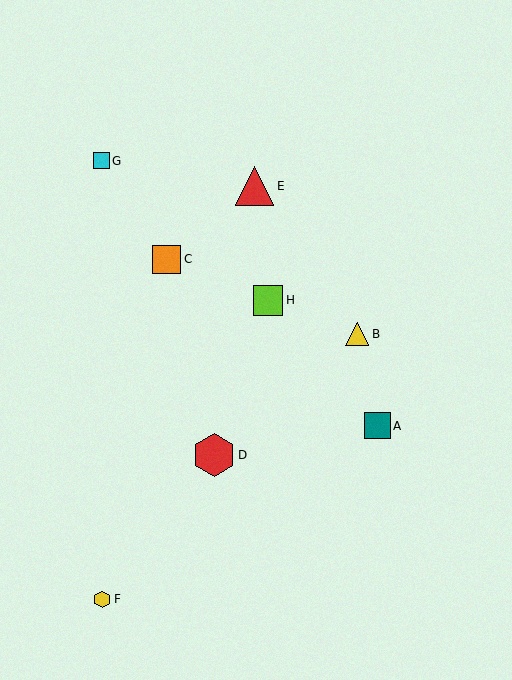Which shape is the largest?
The red hexagon (labeled D) is the largest.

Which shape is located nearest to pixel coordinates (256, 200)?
The red triangle (labeled E) at (255, 186) is nearest to that location.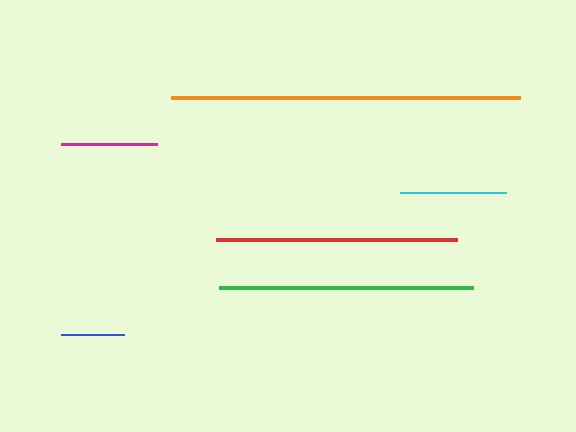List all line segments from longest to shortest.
From longest to shortest: orange, green, red, cyan, magenta, blue.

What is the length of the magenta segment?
The magenta segment is approximately 96 pixels long.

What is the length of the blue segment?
The blue segment is approximately 63 pixels long.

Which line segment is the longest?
The orange line is the longest at approximately 349 pixels.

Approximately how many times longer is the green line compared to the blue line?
The green line is approximately 4.0 times the length of the blue line.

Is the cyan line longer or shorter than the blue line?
The cyan line is longer than the blue line.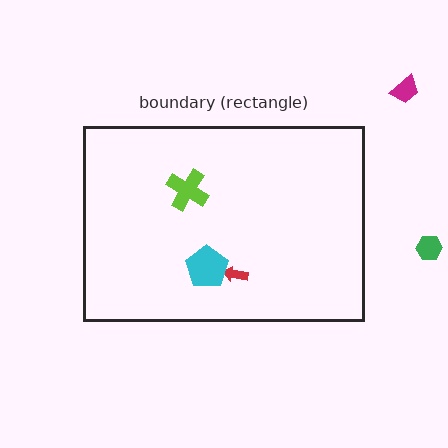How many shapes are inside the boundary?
3 inside, 2 outside.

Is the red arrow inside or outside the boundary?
Inside.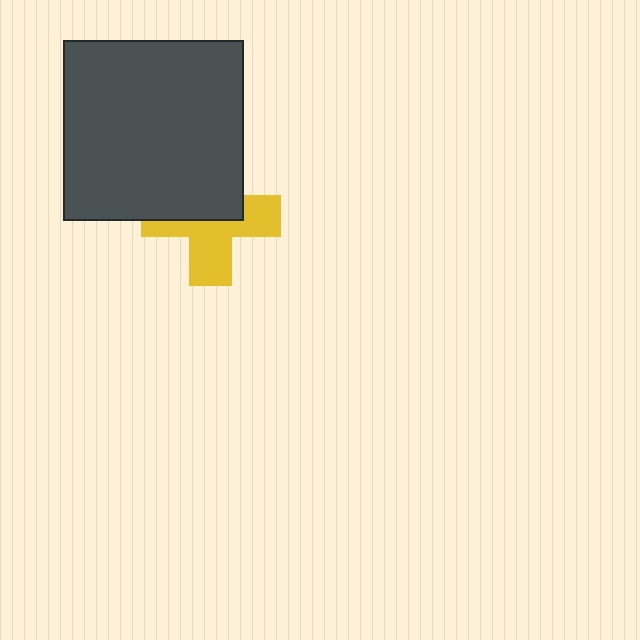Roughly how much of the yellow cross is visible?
About half of it is visible (roughly 52%).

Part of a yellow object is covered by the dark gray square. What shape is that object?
It is a cross.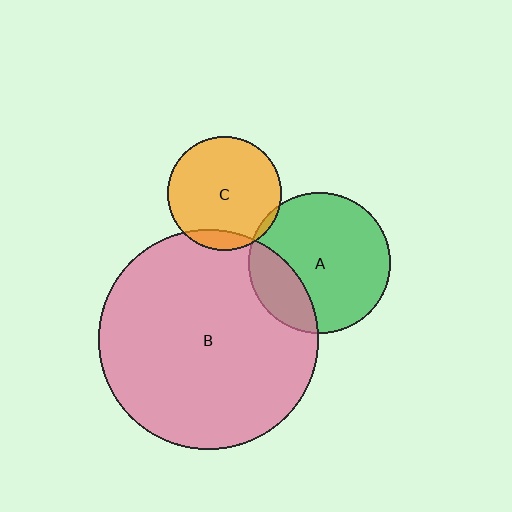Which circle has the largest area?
Circle B (pink).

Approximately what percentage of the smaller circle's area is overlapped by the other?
Approximately 25%.